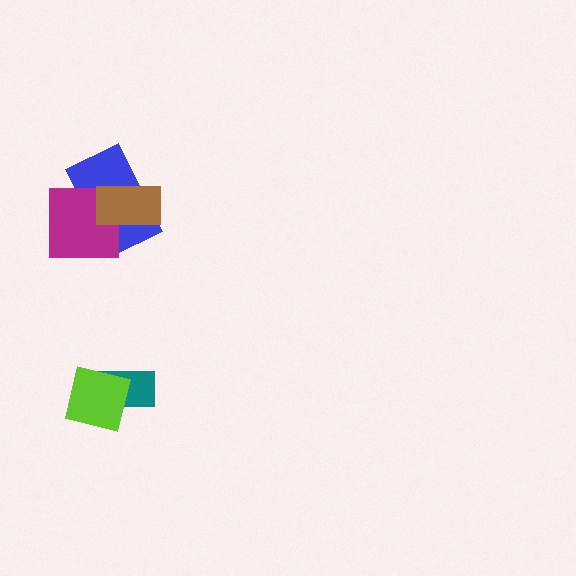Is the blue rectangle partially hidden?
Yes, it is partially covered by another shape.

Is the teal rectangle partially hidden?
Yes, it is partially covered by another shape.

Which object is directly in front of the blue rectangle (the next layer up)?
The magenta square is directly in front of the blue rectangle.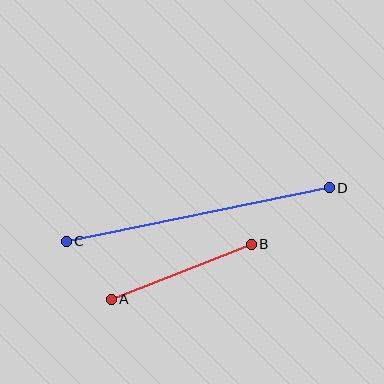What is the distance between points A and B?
The distance is approximately 150 pixels.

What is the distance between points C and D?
The distance is approximately 268 pixels.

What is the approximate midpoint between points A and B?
The midpoint is at approximately (181, 272) pixels.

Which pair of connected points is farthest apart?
Points C and D are farthest apart.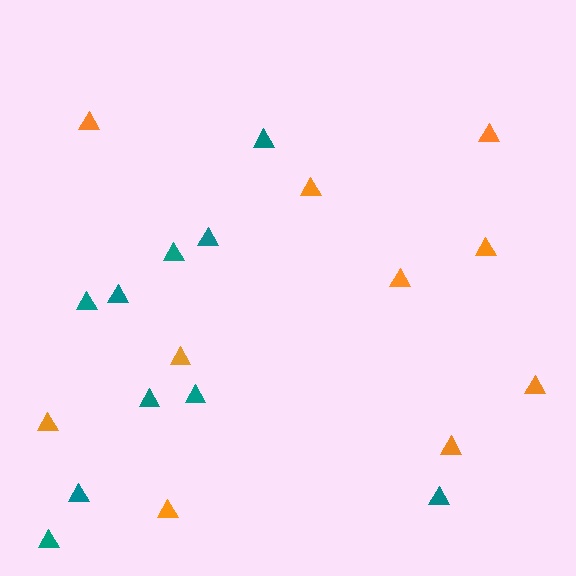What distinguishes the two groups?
There are 2 groups: one group of orange triangles (10) and one group of teal triangles (10).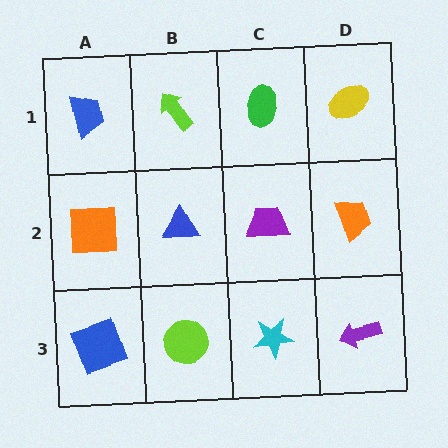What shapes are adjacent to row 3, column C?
A purple trapezoid (row 2, column C), a lime circle (row 3, column B), a purple arrow (row 3, column D).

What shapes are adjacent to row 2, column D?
A yellow ellipse (row 1, column D), a purple arrow (row 3, column D), a purple trapezoid (row 2, column C).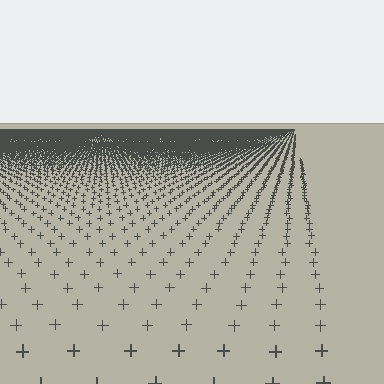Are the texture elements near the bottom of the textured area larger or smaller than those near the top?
Larger. Near the bottom, elements are closer to the viewer and appear at a bigger on-screen size.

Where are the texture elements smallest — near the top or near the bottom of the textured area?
Near the top.